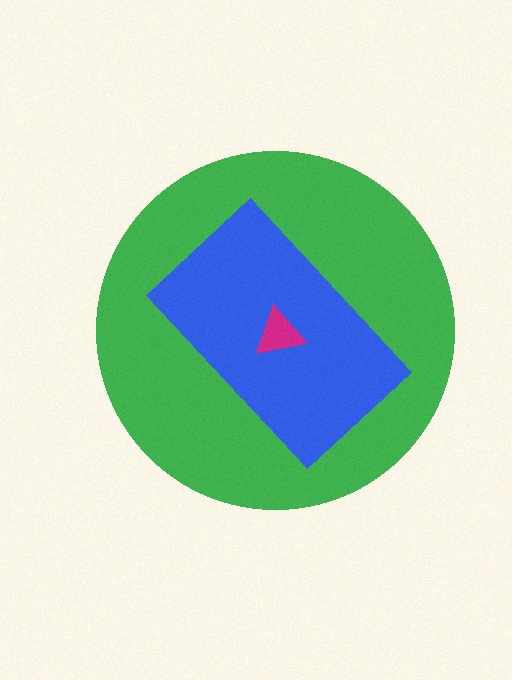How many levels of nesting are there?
3.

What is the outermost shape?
The green circle.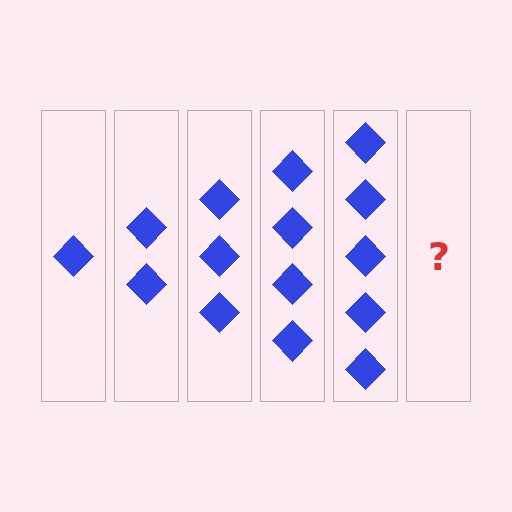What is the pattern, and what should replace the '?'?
The pattern is that each step adds one more diamond. The '?' should be 6 diamonds.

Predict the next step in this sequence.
The next step is 6 diamonds.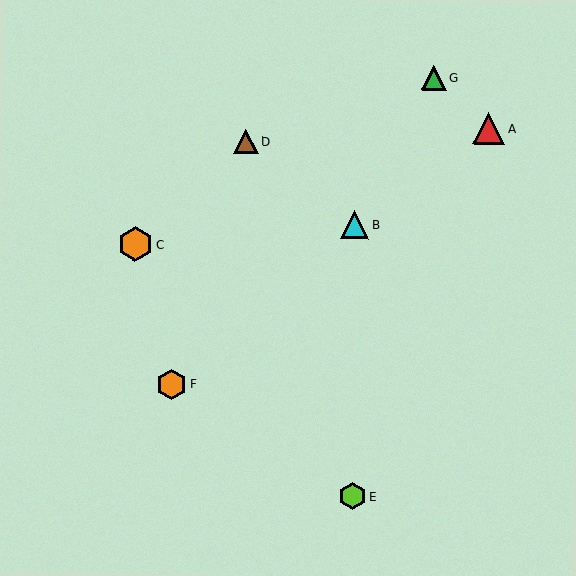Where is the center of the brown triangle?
The center of the brown triangle is at (246, 142).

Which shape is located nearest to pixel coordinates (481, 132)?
The red triangle (labeled A) at (489, 128) is nearest to that location.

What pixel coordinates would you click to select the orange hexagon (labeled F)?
Click at (172, 384) to select the orange hexagon F.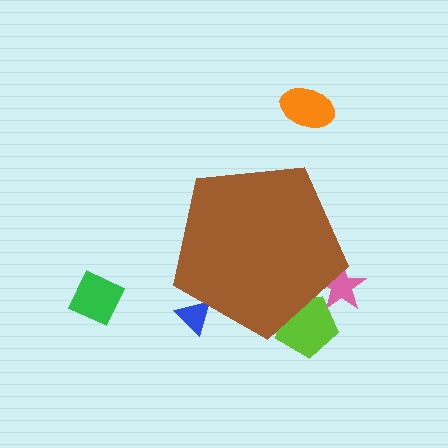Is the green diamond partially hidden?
No, the green diamond is fully visible.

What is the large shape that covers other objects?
A brown pentagon.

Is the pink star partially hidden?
Yes, the pink star is partially hidden behind the brown pentagon.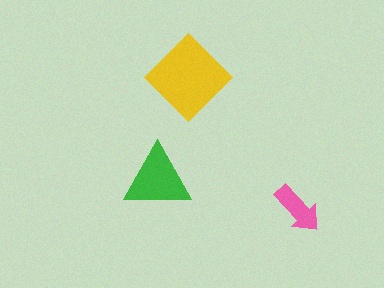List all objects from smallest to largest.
The pink arrow, the green triangle, the yellow diamond.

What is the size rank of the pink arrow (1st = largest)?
3rd.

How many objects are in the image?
There are 3 objects in the image.